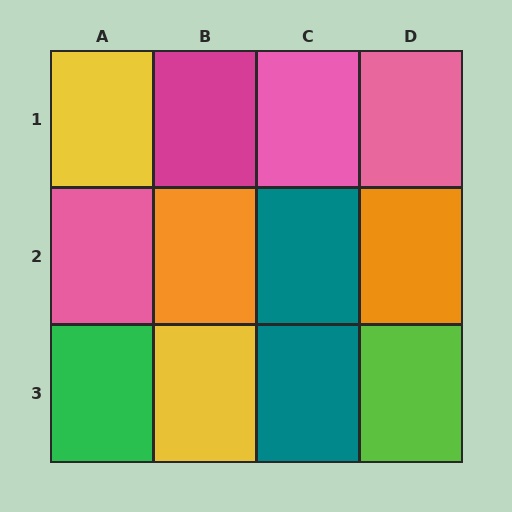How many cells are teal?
2 cells are teal.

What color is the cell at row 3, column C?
Teal.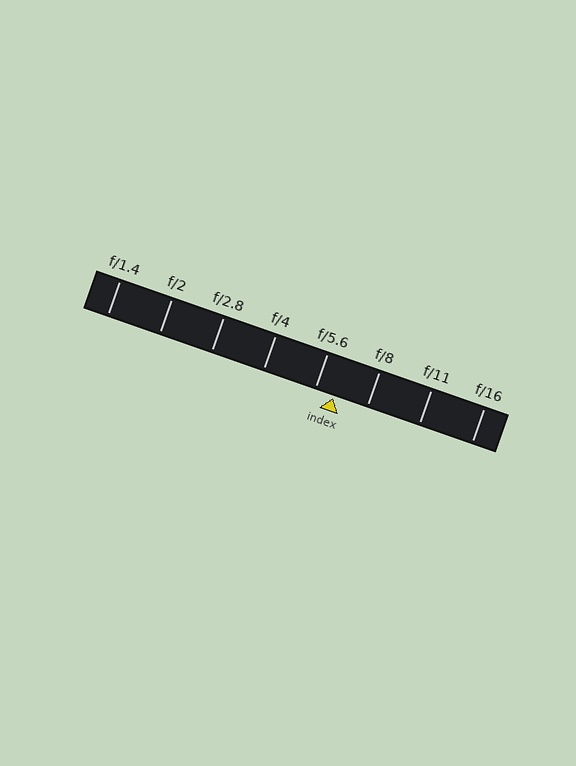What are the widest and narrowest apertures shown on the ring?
The widest aperture shown is f/1.4 and the narrowest is f/16.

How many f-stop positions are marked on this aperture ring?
There are 8 f-stop positions marked.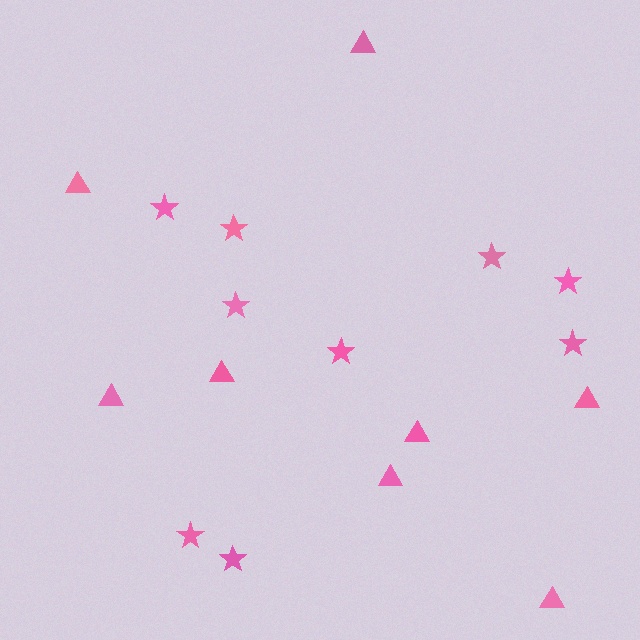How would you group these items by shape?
There are 2 groups: one group of stars (9) and one group of triangles (8).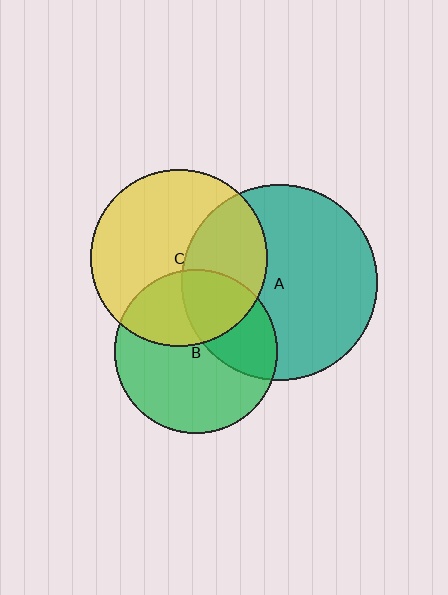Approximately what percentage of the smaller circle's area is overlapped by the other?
Approximately 35%.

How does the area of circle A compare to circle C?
Approximately 1.2 times.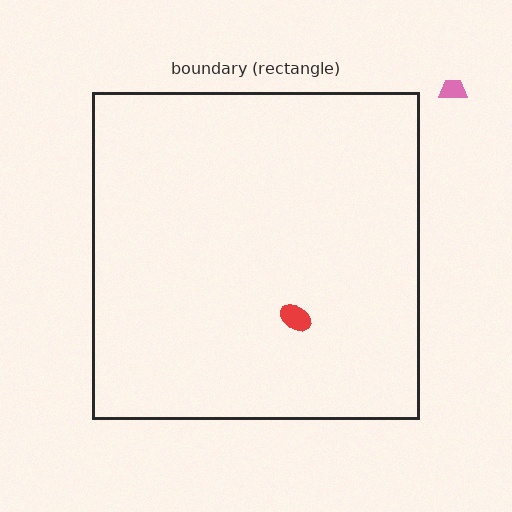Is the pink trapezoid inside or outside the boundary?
Outside.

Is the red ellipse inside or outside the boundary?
Inside.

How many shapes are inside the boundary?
1 inside, 1 outside.